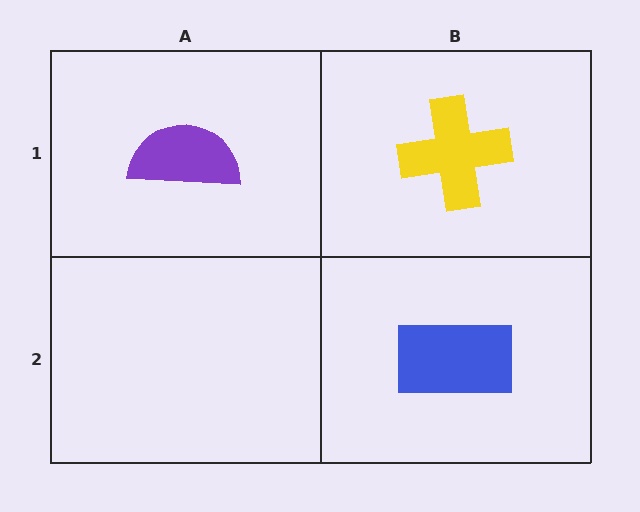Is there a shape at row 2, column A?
No, that cell is empty.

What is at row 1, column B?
A yellow cross.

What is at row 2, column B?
A blue rectangle.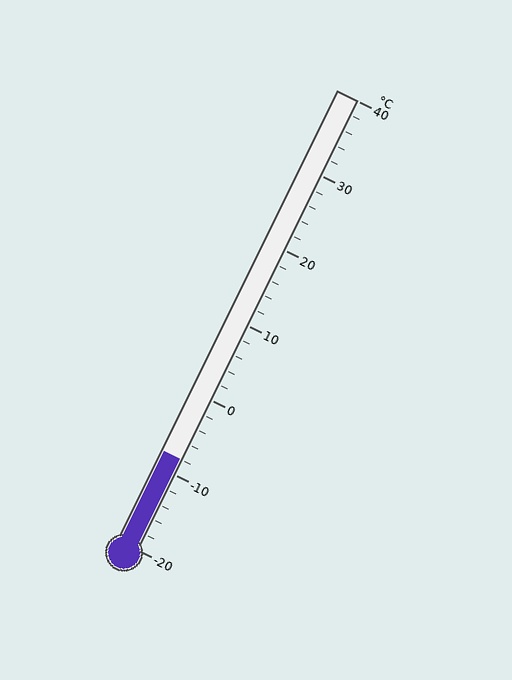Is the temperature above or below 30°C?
The temperature is below 30°C.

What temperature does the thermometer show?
The thermometer shows approximately -8°C.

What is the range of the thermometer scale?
The thermometer scale ranges from -20°C to 40°C.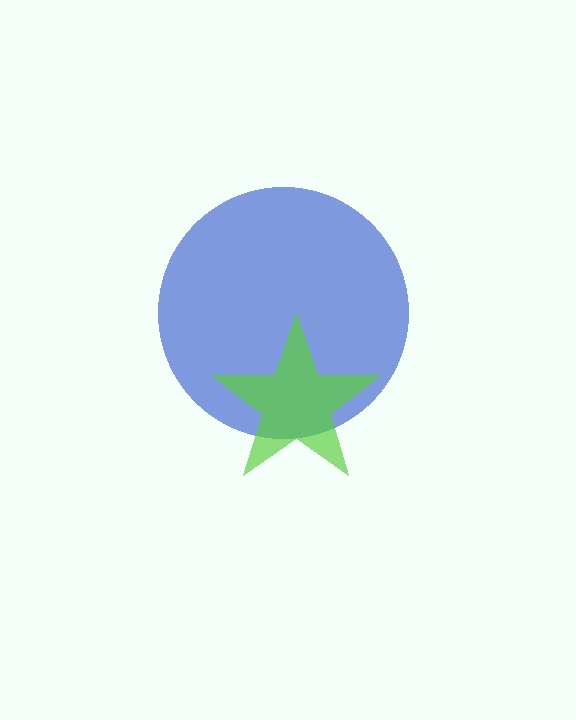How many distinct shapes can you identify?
There are 2 distinct shapes: a blue circle, a lime star.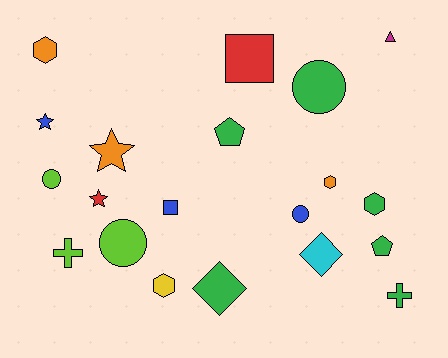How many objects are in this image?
There are 20 objects.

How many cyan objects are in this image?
There is 1 cyan object.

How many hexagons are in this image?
There are 4 hexagons.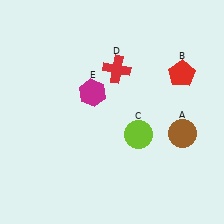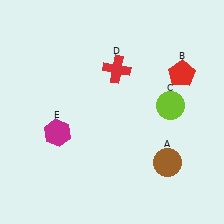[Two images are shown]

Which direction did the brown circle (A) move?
The brown circle (A) moved down.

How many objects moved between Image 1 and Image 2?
3 objects moved between the two images.